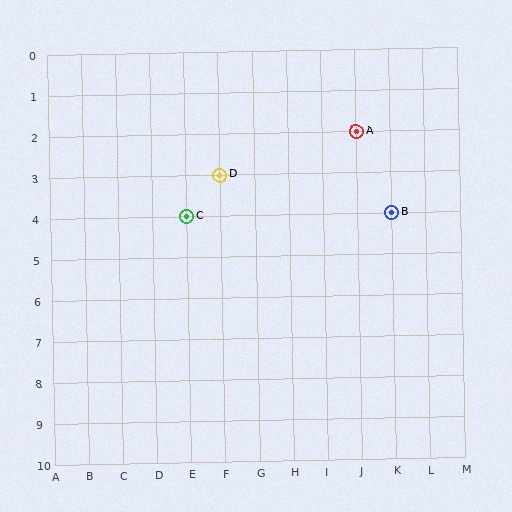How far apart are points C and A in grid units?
Points C and A are 5 columns and 2 rows apart (about 5.4 grid units diagonally).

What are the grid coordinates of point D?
Point D is at grid coordinates (F, 3).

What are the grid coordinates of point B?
Point B is at grid coordinates (K, 4).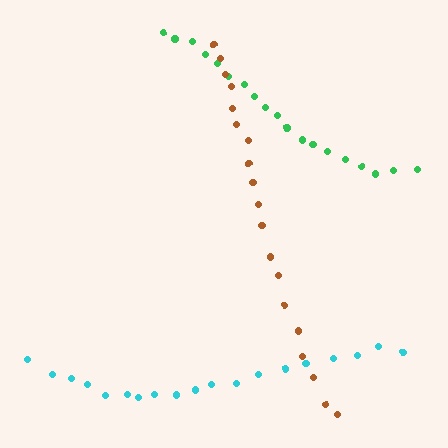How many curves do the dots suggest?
There are 3 distinct paths.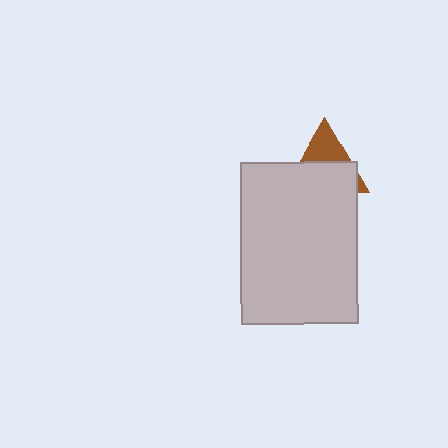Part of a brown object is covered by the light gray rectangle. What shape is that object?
It is a triangle.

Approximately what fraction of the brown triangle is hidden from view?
Roughly 63% of the brown triangle is hidden behind the light gray rectangle.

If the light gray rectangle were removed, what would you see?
You would see the complete brown triangle.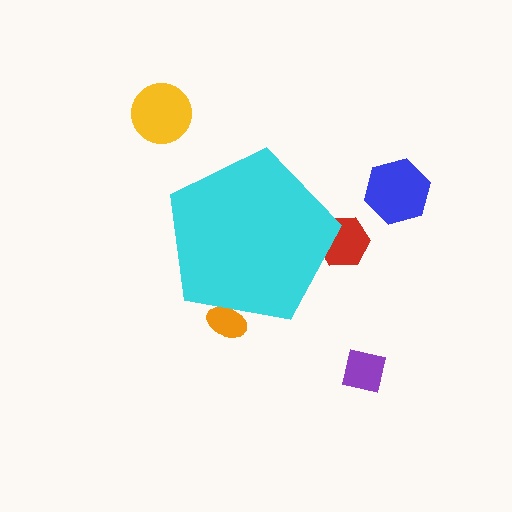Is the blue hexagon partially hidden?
No, the blue hexagon is fully visible.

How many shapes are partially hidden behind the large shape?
2 shapes are partially hidden.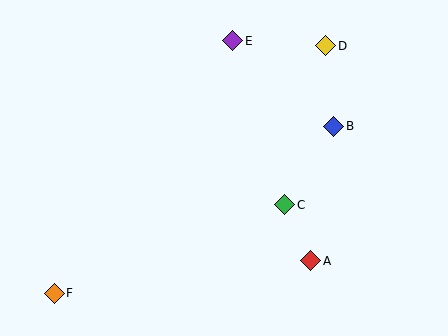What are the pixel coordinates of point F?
Point F is at (54, 293).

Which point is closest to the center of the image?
Point C at (285, 205) is closest to the center.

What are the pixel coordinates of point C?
Point C is at (285, 205).